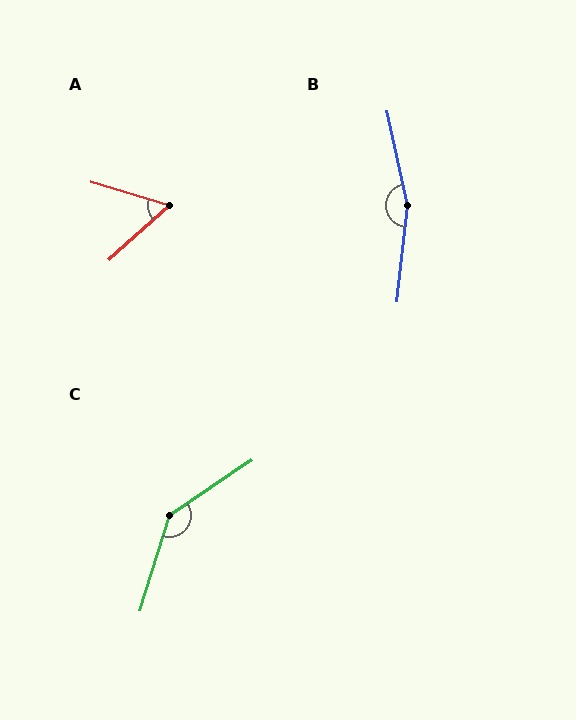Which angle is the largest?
B, at approximately 162 degrees.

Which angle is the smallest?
A, at approximately 58 degrees.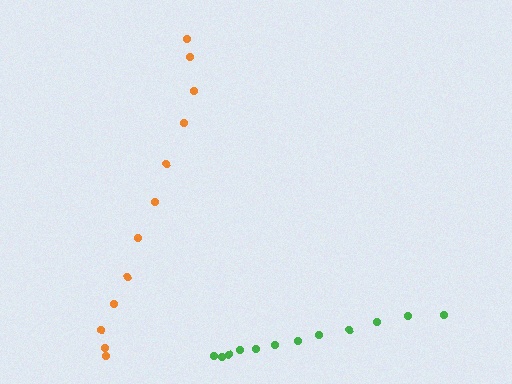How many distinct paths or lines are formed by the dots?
There are 2 distinct paths.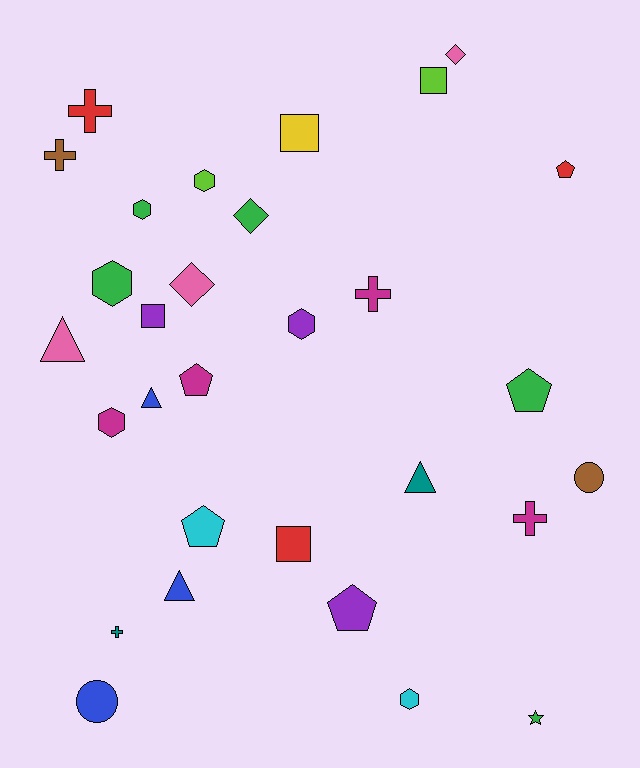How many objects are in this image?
There are 30 objects.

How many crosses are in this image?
There are 5 crosses.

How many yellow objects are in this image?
There is 1 yellow object.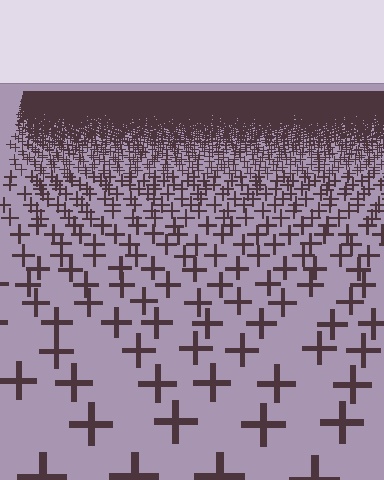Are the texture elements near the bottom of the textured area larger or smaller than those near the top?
Larger. Near the bottom, elements are closer to the viewer and appear at a bigger on-screen size.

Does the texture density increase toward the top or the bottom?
Density increases toward the top.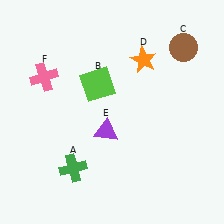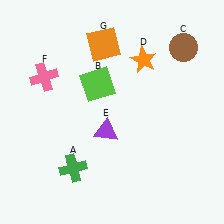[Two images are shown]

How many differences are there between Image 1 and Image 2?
There is 1 difference between the two images.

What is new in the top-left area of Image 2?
An orange square (G) was added in the top-left area of Image 2.